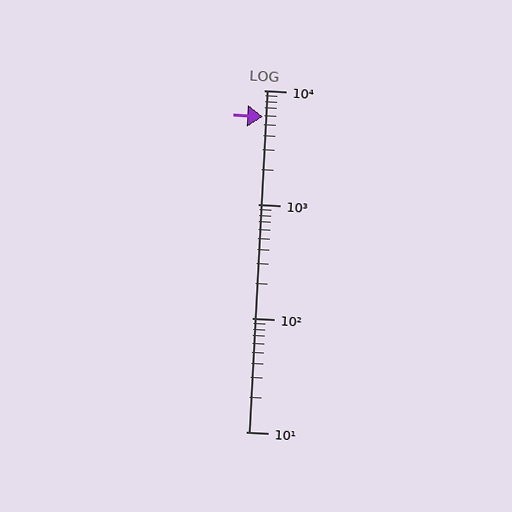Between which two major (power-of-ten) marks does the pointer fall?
The pointer is between 1000 and 10000.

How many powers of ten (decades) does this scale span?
The scale spans 3 decades, from 10 to 10000.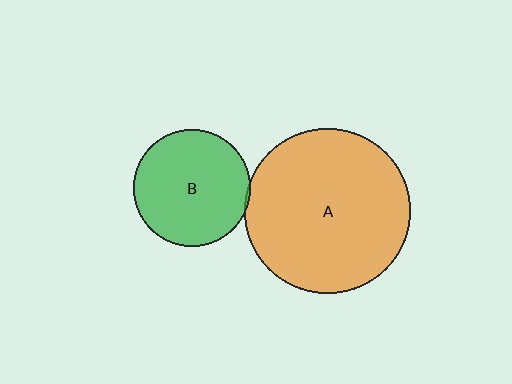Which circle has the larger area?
Circle A (orange).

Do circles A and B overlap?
Yes.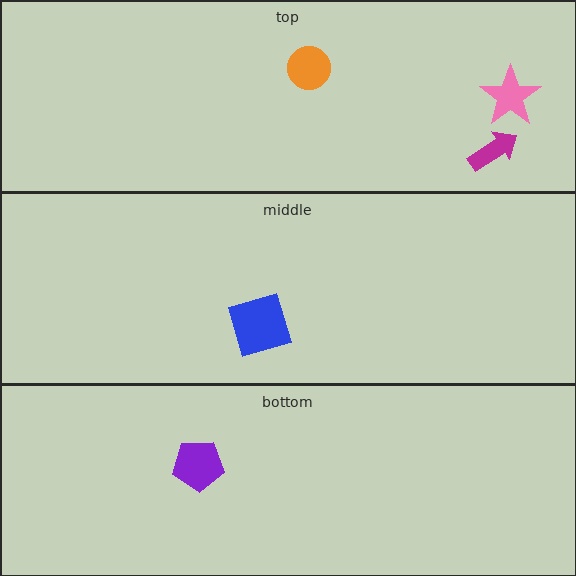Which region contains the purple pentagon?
The bottom region.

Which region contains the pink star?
The top region.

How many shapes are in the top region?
3.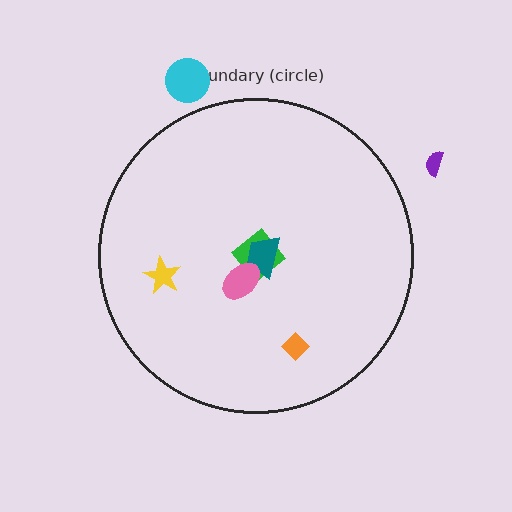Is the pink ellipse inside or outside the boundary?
Inside.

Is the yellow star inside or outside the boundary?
Inside.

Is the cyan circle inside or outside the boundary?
Outside.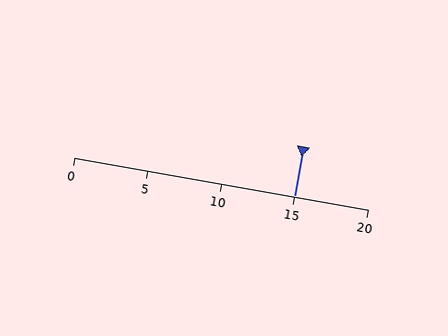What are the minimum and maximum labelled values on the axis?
The axis runs from 0 to 20.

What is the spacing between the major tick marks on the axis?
The major ticks are spaced 5 apart.